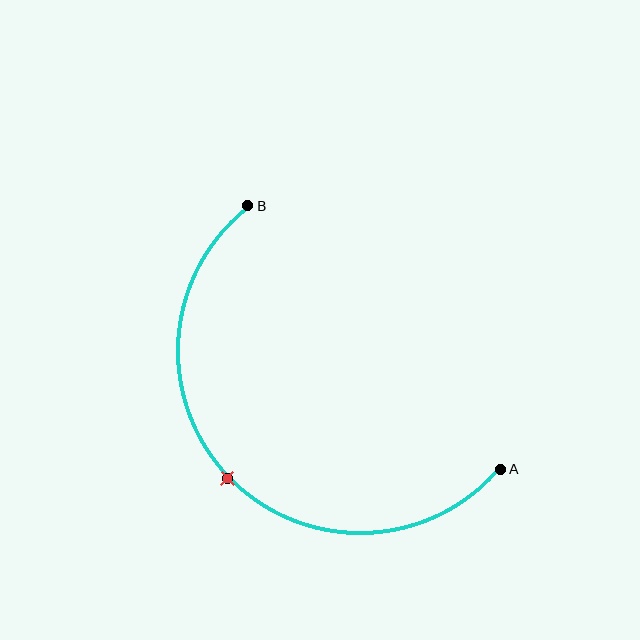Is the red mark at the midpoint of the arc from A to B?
Yes. The red mark lies on the arc at equal arc-length from both A and B — it is the arc midpoint.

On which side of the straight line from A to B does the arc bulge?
The arc bulges below and to the left of the straight line connecting A and B.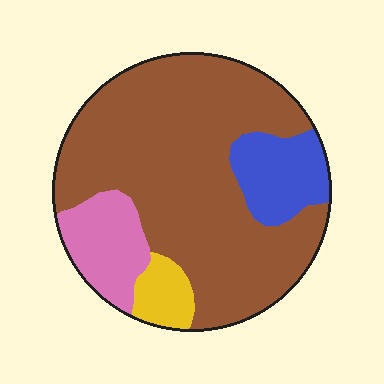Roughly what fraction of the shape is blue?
Blue takes up less than a quarter of the shape.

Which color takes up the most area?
Brown, at roughly 70%.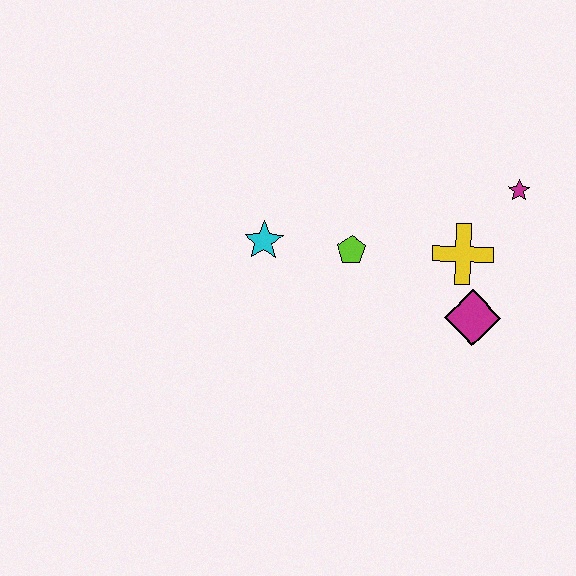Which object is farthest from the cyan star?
The magenta star is farthest from the cyan star.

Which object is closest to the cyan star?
The lime pentagon is closest to the cyan star.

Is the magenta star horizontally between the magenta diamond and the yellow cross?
No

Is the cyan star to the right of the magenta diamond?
No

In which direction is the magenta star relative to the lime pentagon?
The magenta star is to the right of the lime pentagon.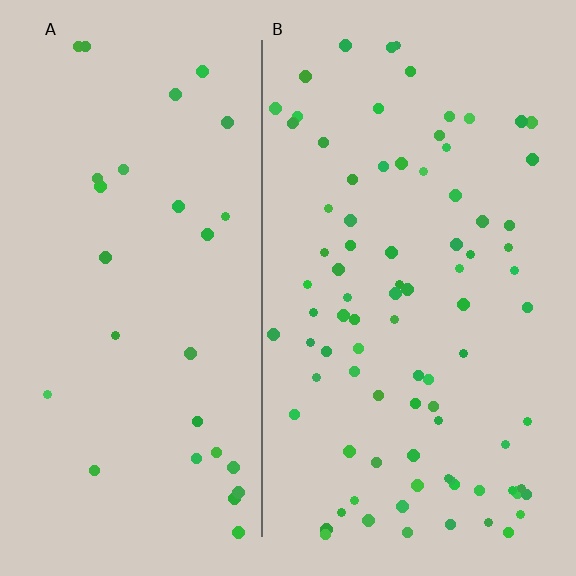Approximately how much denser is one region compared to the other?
Approximately 3.0× — region B over region A.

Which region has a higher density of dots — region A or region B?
B (the right).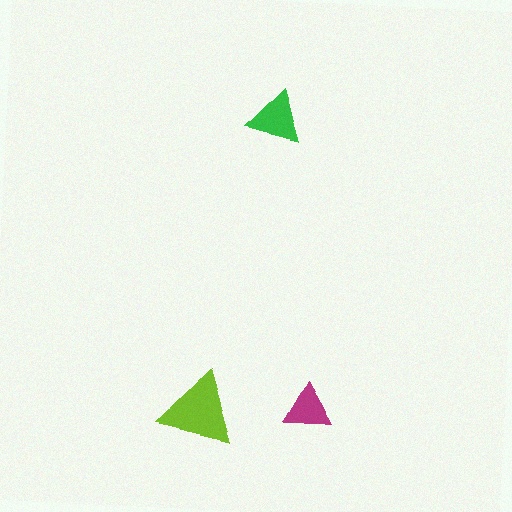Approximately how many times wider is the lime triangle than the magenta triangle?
About 1.5 times wider.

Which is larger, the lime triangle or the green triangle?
The lime one.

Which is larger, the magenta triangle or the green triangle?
The green one.